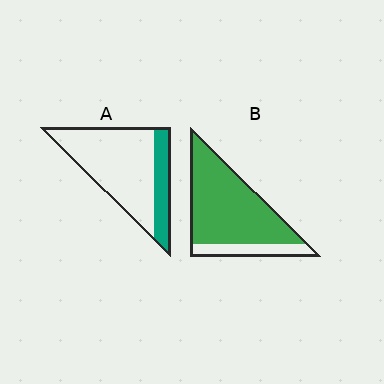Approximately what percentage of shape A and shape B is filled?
A is approximately 25% and B is approximately 80%.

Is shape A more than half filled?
No.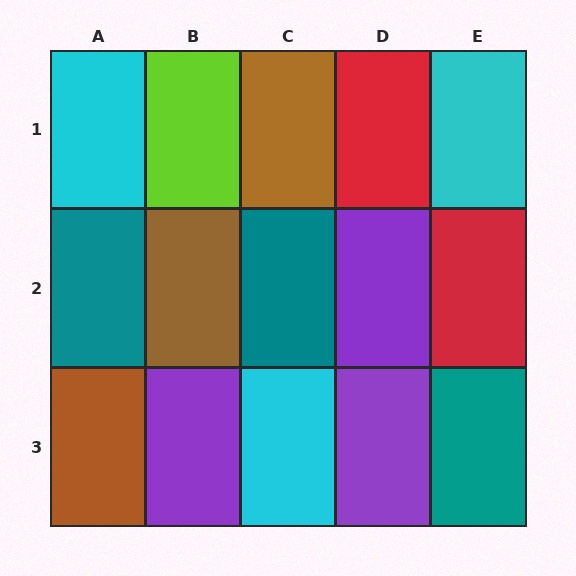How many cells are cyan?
3 cells are cyan.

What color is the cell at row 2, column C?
Teal.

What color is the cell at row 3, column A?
Brown.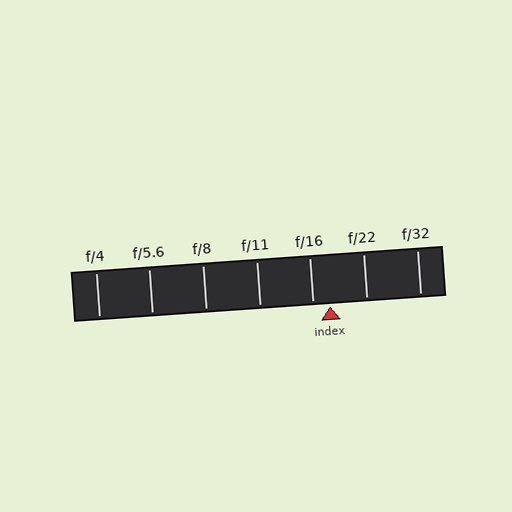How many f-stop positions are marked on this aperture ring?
There are 7 f-stop positions marked.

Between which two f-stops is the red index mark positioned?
The index mark is between f/16 and f/22.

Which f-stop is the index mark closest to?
The index mark is closest to f/16.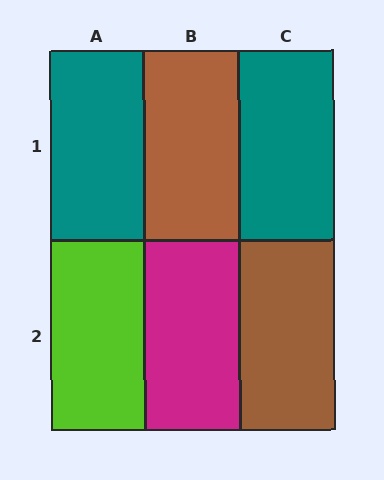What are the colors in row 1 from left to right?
Teal, brown, teal.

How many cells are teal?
2 cells are teal.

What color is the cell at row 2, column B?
Magenta.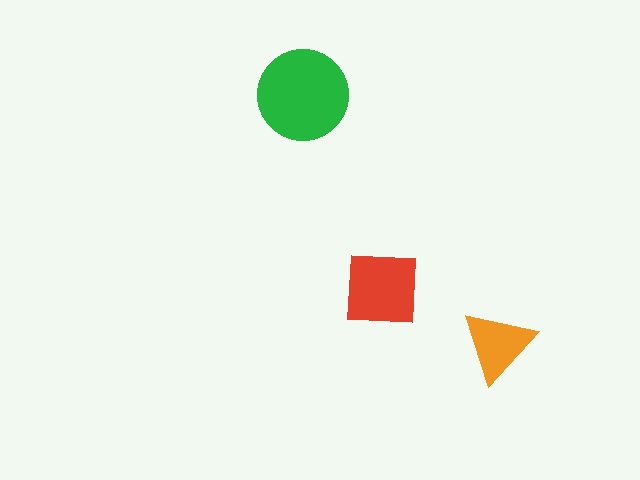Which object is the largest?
The green circle.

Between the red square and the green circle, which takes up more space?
The green circle.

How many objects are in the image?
There are 3 objects in the image.